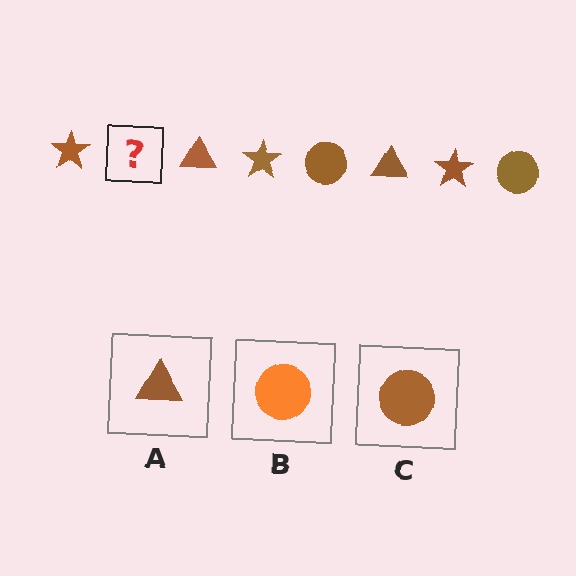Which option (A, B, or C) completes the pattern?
C.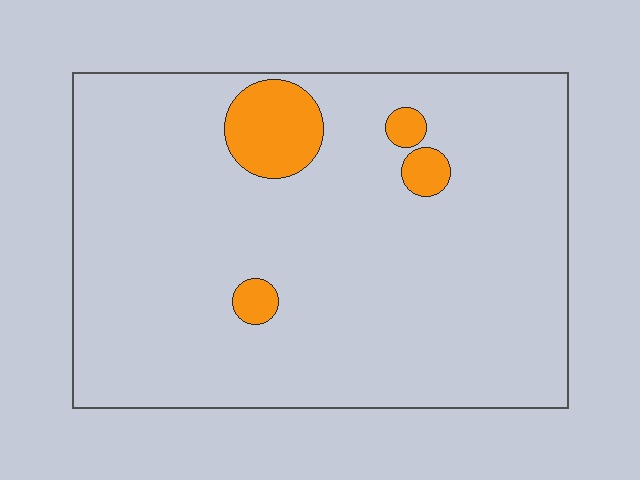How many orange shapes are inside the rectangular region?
4.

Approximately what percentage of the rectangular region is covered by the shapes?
Approximately 10%.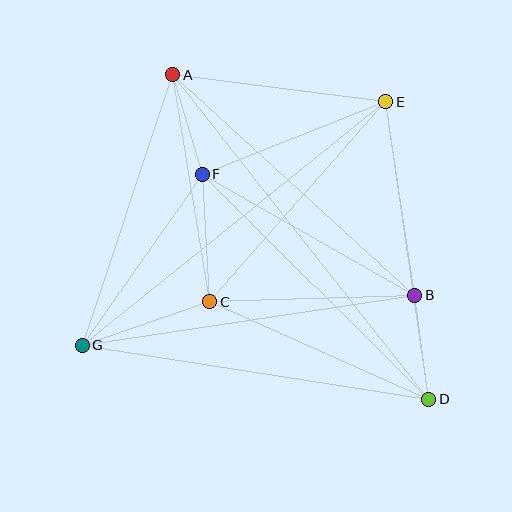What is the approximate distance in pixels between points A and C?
The distance between A and C is approximately 230 pixels.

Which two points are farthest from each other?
Points A and D are farthest from each other.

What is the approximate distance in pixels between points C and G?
The distance between C and G is approximately 135 pixels.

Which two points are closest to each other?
Points A and F are closest to each other.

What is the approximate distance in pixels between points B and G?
The distance between B and G is approximately 336 pixels.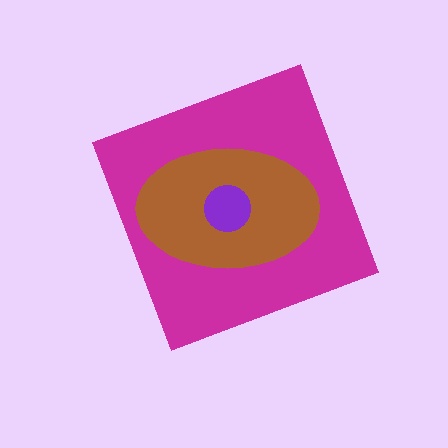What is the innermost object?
The purple circle.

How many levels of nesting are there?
3.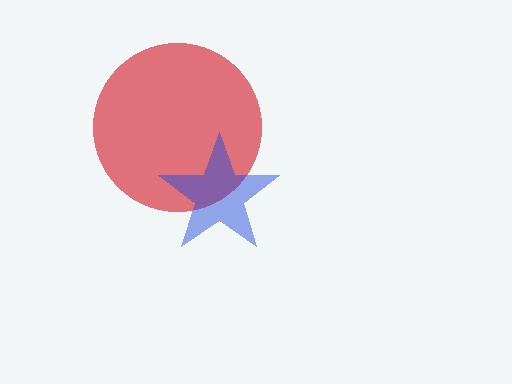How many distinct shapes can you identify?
There are 2 distinct shapes: a red circle, a blue star.